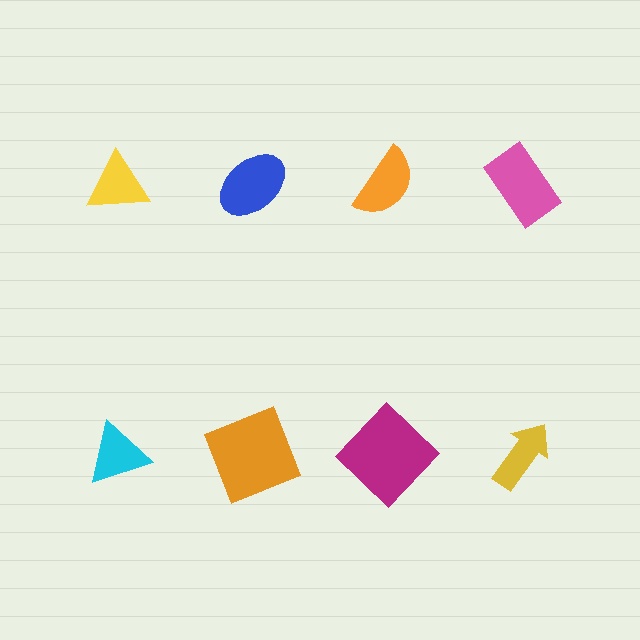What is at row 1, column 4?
A pink rectangle.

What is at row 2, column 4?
A yellow arrow.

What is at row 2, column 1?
A cyan triangle.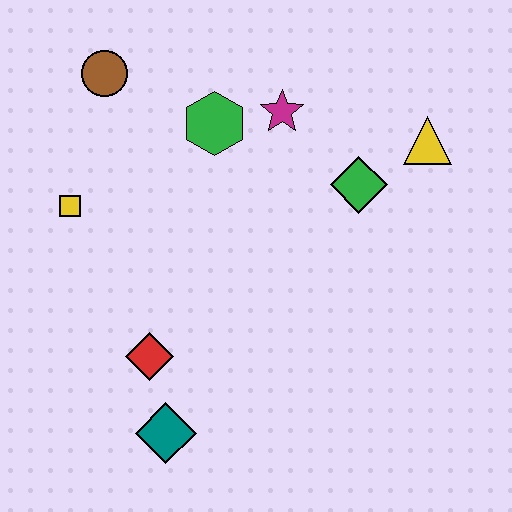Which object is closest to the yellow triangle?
The green diamond is closest to the yellow triangle.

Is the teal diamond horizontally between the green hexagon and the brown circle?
Yes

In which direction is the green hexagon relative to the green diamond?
The green hexagon is to the left of the green diamond.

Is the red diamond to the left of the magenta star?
Yes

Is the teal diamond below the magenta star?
Yes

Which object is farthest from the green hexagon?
The teal diamond is farthest from the green hexagon.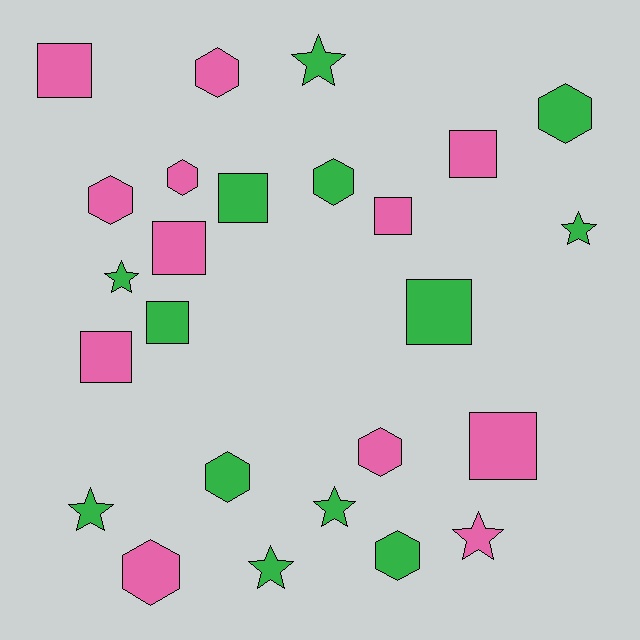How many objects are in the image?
There are 25 objects.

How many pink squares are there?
There are 6 pink squares.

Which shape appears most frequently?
Hexagon, with 9 objects.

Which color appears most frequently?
Green, with 13 objects.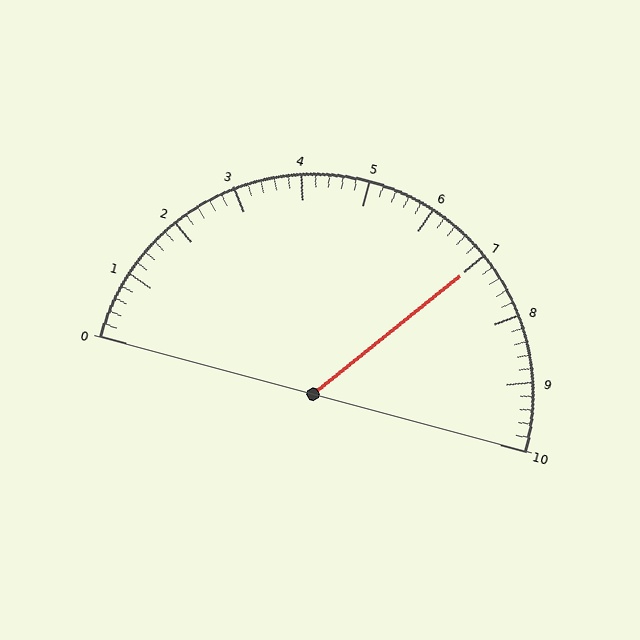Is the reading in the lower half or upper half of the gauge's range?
The reading is in the upper half of the range (0 to 10).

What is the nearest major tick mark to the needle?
The nearest major tick mark is 7.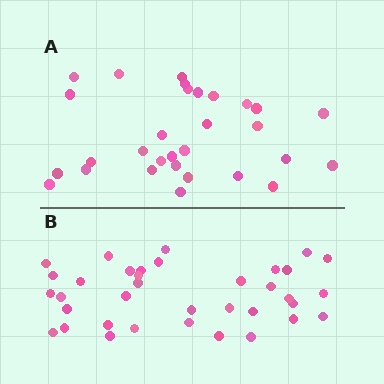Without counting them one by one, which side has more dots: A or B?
Region B (the bottom region) has more dots.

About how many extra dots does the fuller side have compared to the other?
Region B has about 6 more dots than region A.